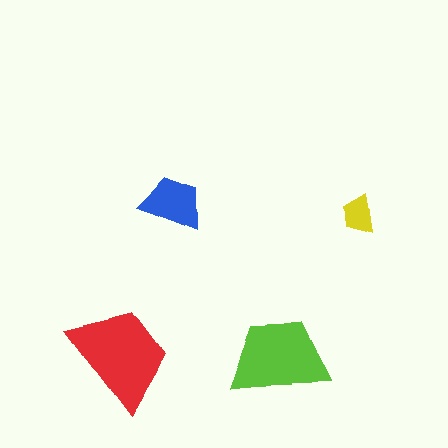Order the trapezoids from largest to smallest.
the red one, the lime one, the blue one, the yellow one.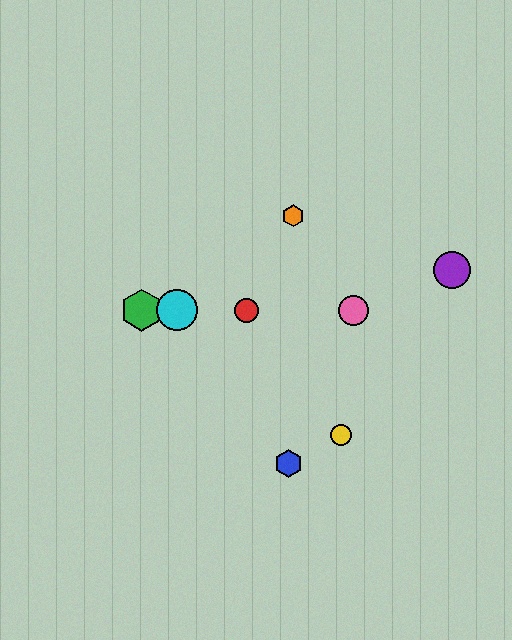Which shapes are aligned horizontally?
The red circle, the green hexagon, the cyan circle, the pink circle are aligned horizontally.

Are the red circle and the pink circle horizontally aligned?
Yes, both are at y≈310.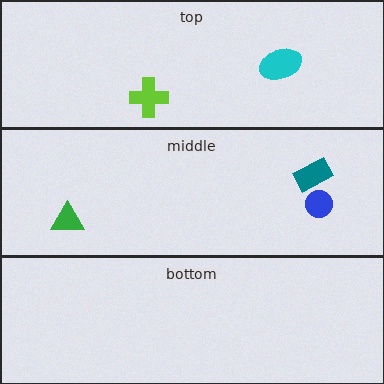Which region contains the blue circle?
The middle region.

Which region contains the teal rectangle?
The middle region.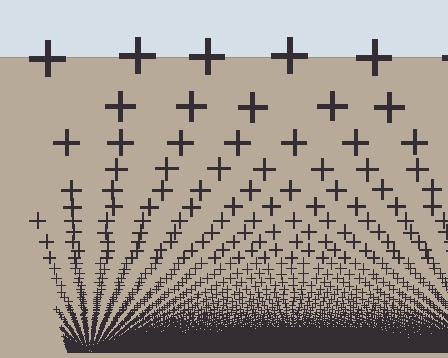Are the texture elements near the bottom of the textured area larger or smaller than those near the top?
Smaller. The gradient is inverted — elements near the bottom are smaller and denser.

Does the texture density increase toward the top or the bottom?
Density increases toward the bottom.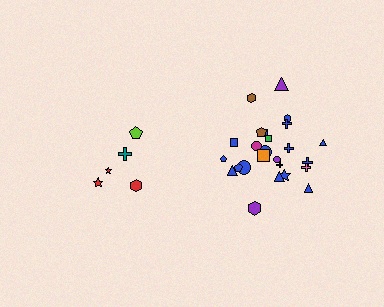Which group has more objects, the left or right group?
The right group.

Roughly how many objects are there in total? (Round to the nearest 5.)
Roughly 30 objects in total.